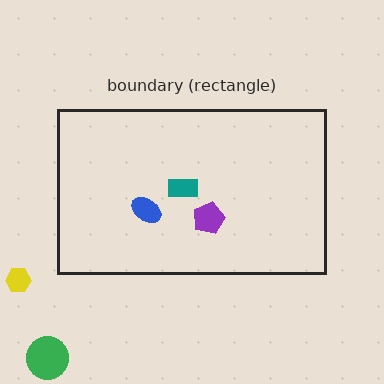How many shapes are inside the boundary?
3 inside, 2 outside.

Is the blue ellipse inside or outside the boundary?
Inside.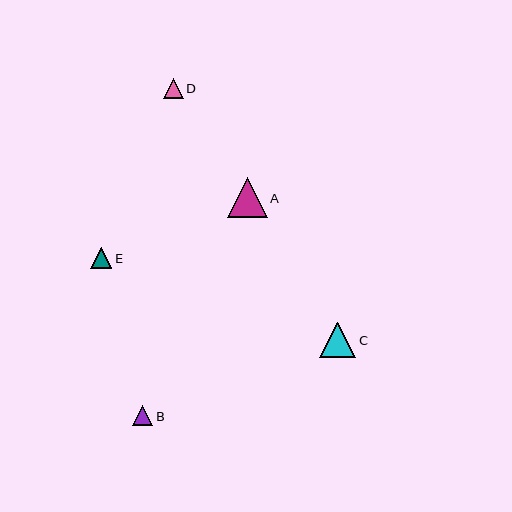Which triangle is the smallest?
Triangle D is the smallest with a size of approximately 20 pixels.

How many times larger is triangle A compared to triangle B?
Triangle A is approximately 2.0 times the size of triangle B.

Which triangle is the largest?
Triangle A is the largest with a size of approximately 40 pixels.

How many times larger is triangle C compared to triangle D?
Triangle C is approximately 1.8 times the size of triangle D.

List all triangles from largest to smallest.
From largest to smallest: A, C, E, B, D.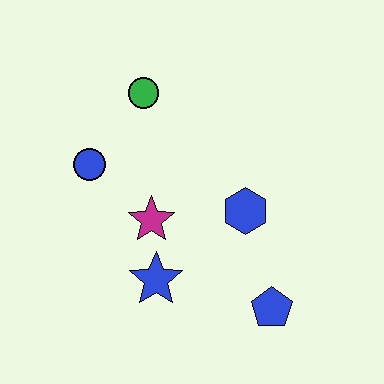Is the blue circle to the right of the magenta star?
No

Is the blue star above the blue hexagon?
No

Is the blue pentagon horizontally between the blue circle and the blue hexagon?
No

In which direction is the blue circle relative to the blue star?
The blue circle is above the blue star.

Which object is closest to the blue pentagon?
The blue hexagon is closest to the blue pentagon.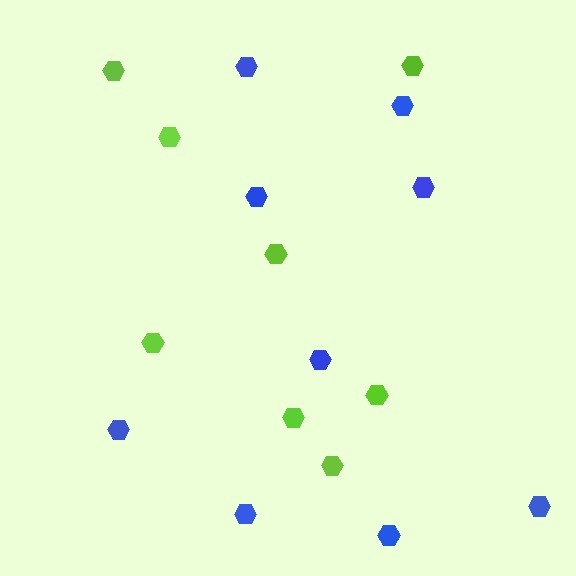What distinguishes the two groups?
There are 2 groups: one group of lime hexagons (8) and one group of blue hexagons (9).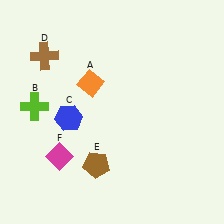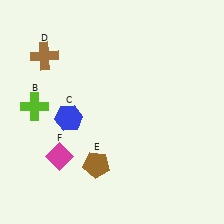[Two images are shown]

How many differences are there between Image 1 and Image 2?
There is 1 difference between the two images.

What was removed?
The orange diamond (A) was removed in Image 2.